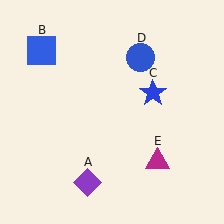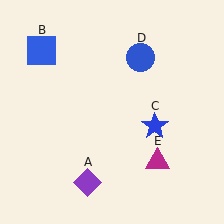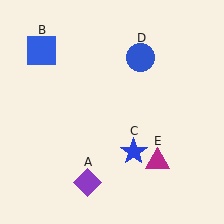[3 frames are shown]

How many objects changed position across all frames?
1 object changed position: blue star (object C).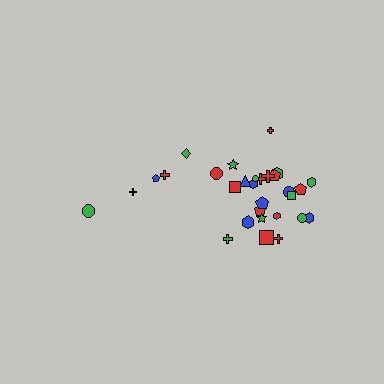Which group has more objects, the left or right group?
The right group.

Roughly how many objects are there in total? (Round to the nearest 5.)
Roughly 30 objects in total.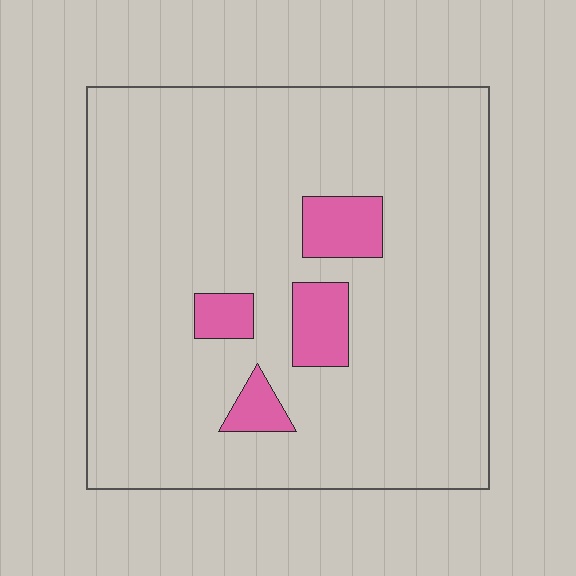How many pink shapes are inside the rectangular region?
4.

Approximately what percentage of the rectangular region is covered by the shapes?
Approximately 10%.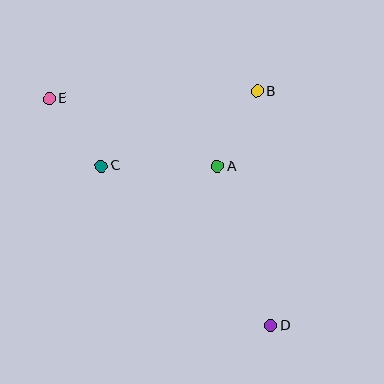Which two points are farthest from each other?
Points D and E are farthest from each other.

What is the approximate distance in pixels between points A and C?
The distance between A and C is approximately 116 pixels.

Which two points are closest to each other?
Points A and B are closest to each other.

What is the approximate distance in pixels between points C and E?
The distance between C and E is approximately 85 pixels.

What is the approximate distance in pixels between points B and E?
The distance between B and E is approximately 208 pixels.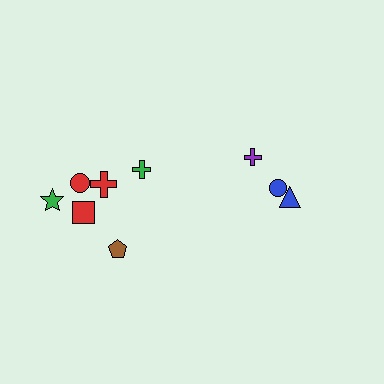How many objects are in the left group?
There are 6 objects.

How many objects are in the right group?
There are 3 objects.